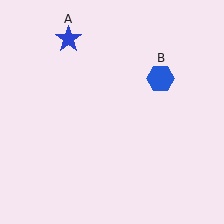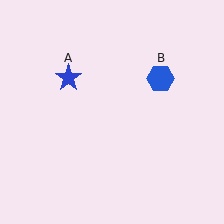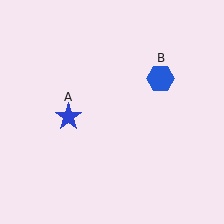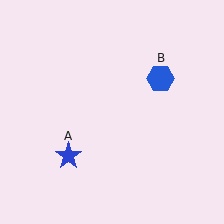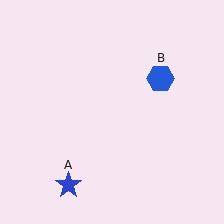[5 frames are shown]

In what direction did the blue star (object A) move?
The blue star (object A) moved down.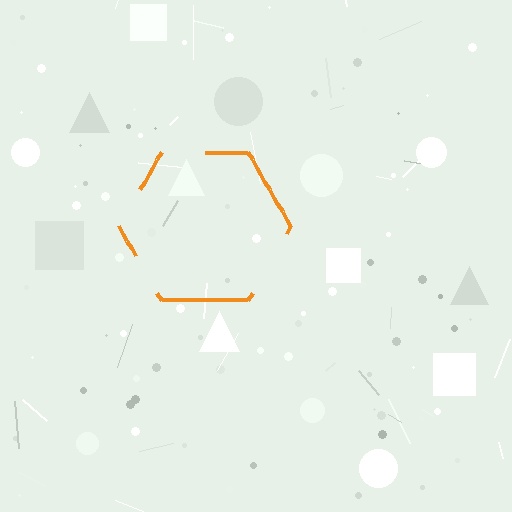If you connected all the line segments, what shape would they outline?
They would outline a hexagon.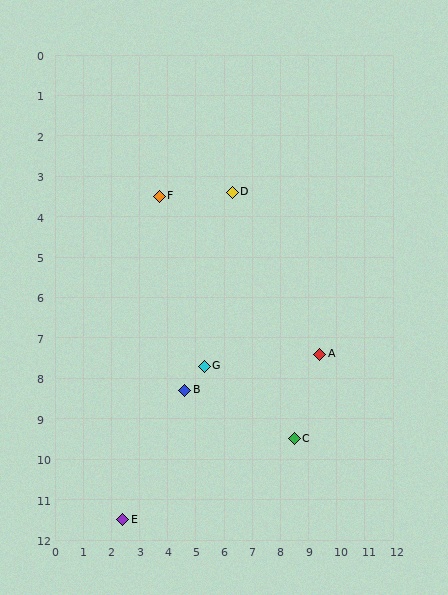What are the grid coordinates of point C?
Point C is at approximately (8.5, 9.5).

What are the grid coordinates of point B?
Point B is at approximately (4.6, 8.3).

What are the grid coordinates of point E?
Point E is at approximately (2.4, 11.5).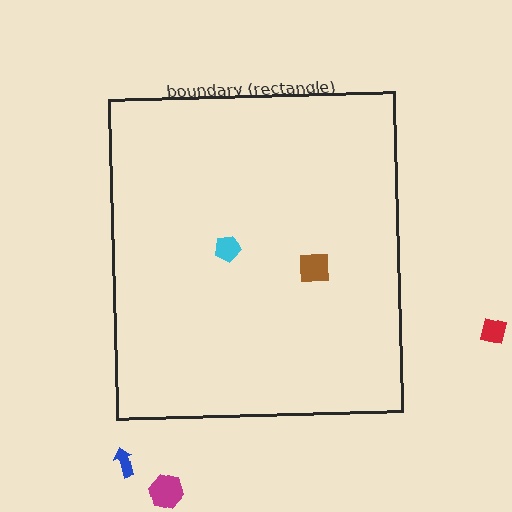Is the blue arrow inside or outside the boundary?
Outside.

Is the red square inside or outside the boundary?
Outside.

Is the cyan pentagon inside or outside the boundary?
Inside.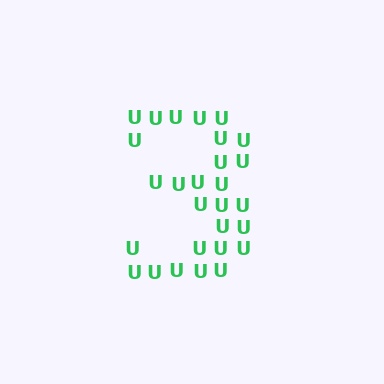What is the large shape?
The large shape is the digit 3.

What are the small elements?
The small elements are letter U's.